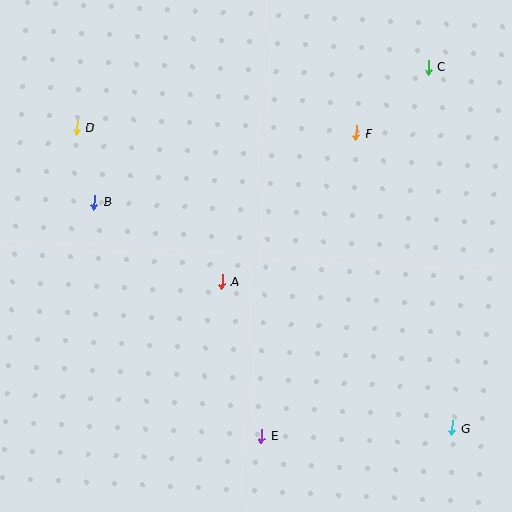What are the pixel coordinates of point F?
Point F is at (356, 133).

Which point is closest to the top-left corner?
Point D is closest to the top-left corner.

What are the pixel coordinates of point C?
Point C is at (428, 67).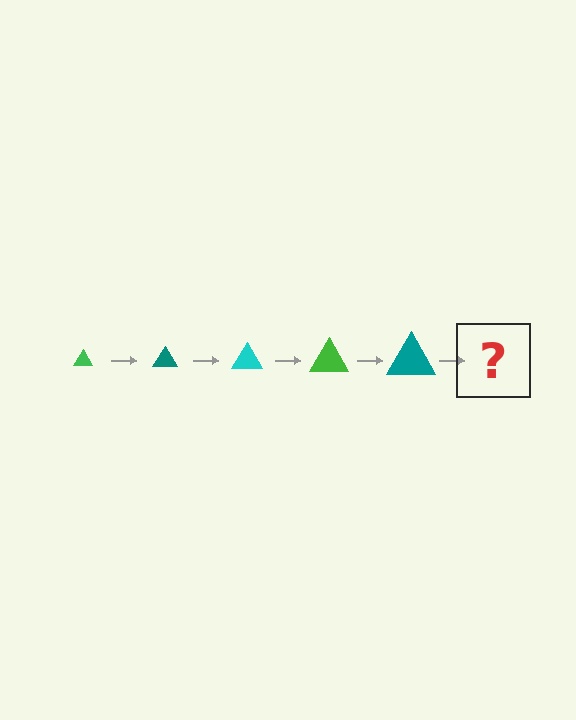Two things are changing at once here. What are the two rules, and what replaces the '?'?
The two rules are that the triangle grows larger each step and the color cycles through green, teal, and cyan. The '?' should be a cyan triangle, larger than the previous one.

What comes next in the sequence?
The next element should be a cyan triangle, larger than the previous one.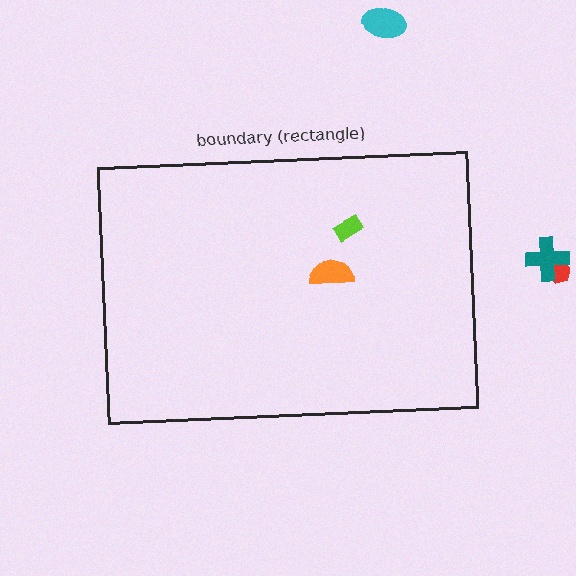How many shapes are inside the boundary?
2 inside, 3 outside.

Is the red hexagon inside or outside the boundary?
Outside.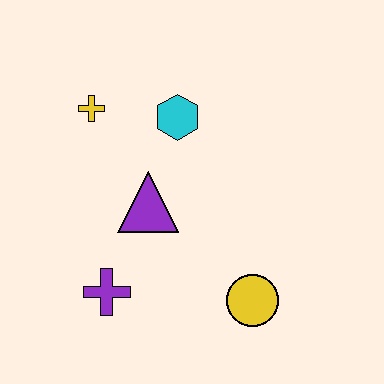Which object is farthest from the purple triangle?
The yellow circle is farthest from the purple triangle.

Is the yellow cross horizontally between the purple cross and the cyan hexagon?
No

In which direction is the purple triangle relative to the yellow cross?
The purple triangle is below the yellow cross.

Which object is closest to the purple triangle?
The cyan hexagon is closest to the purple triangle.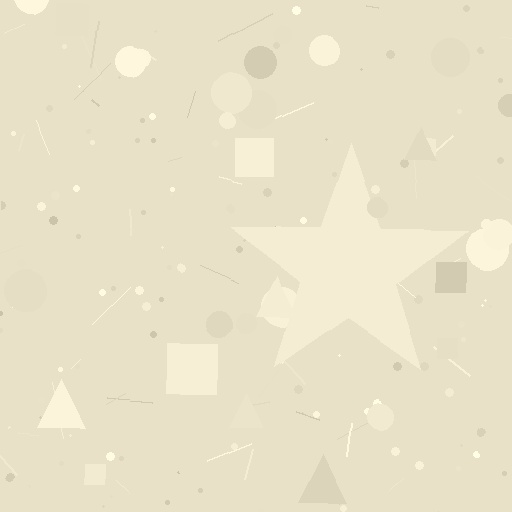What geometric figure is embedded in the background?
A star is embedded in the background.